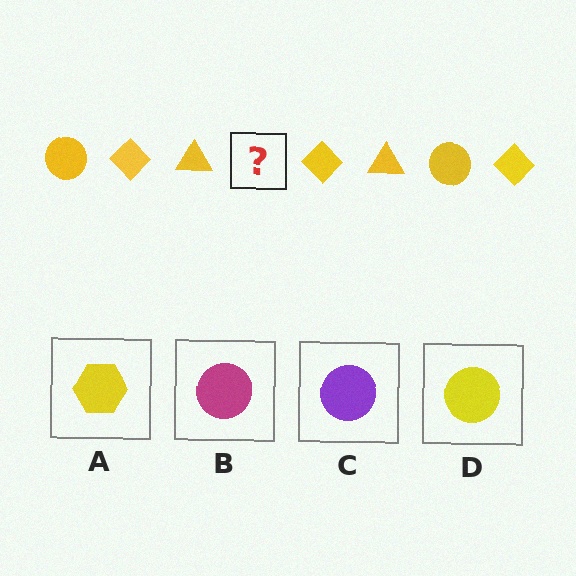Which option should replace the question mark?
Option D.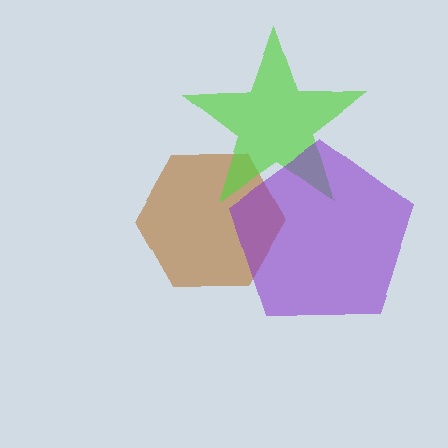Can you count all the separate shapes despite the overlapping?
Yes, there are 3 separate shapes.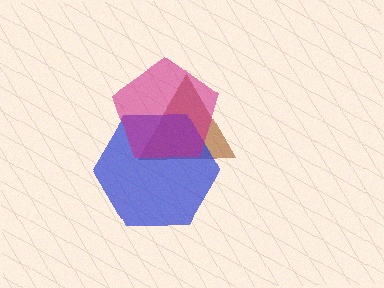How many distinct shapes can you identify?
There are 3 distinct shapes: a brown triangle, a blue hexagon, a magenta pentagon.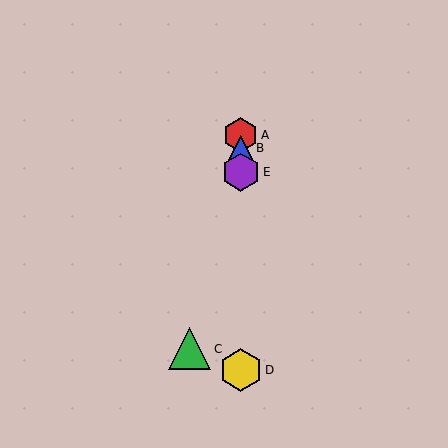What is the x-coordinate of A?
Object A is at x≈241.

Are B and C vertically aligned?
No, B is at x≈241 and C is at x≈190.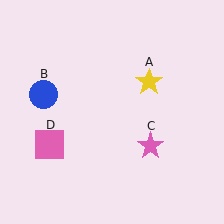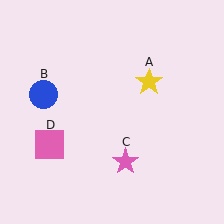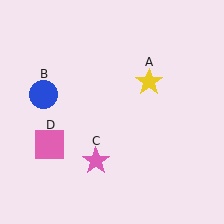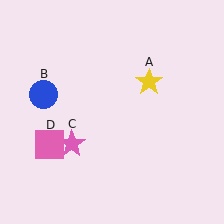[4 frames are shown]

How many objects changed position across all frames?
1 object changed position: pink star (object C).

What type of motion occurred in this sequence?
The pink star (object C) rotated clockwise around the center of the scene.